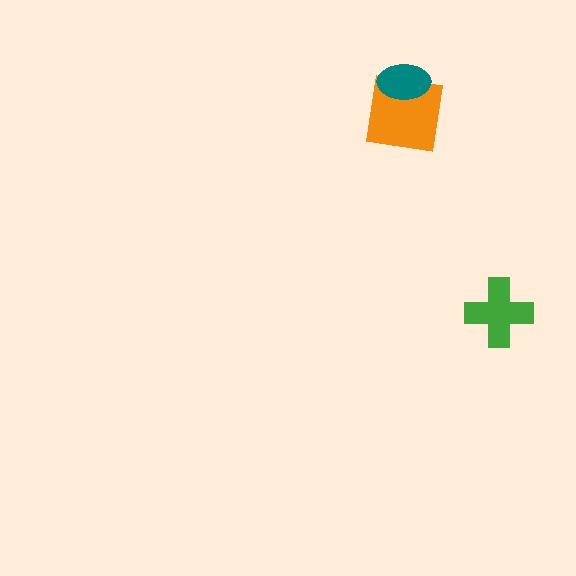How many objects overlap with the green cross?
0 objects overlap with the green cross.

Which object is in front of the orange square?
The teal ellipse is in front of the orange square.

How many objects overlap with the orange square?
1 object overlaps with the orange square.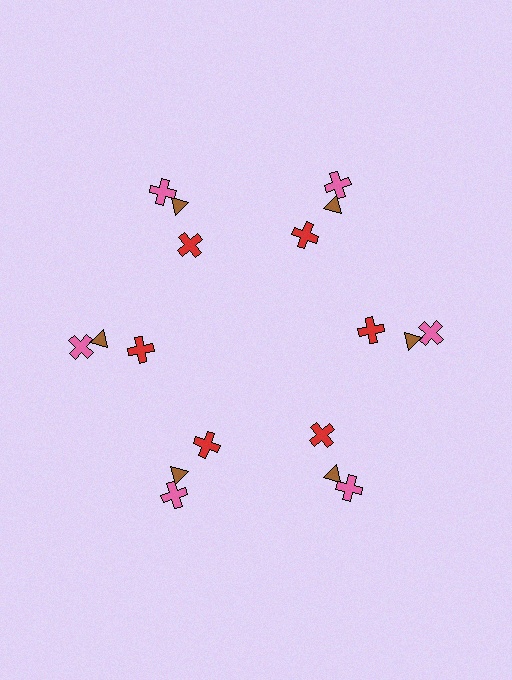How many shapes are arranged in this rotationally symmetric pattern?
There are 18 shapes, arranged in 6 groups of 3.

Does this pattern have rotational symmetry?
Yes, this pattern has 6-fold rotational symmetry. It looks the same after rotating 60 degrees around the center.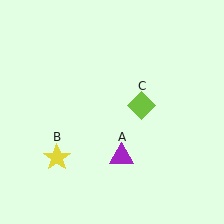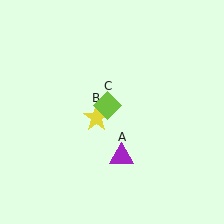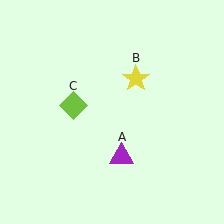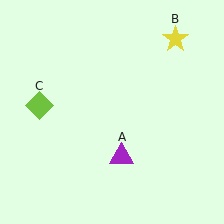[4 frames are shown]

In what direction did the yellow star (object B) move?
The yellow star (object B) moved up and to the right.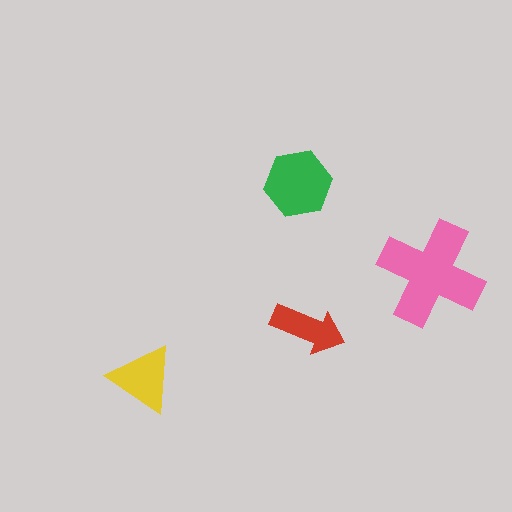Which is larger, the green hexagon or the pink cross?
The pink cross.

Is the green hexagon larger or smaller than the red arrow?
Larger.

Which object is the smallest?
The red arrow.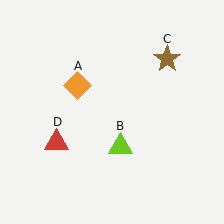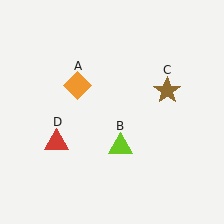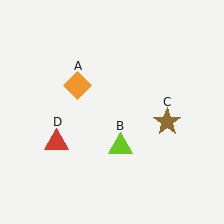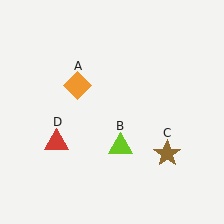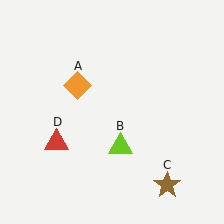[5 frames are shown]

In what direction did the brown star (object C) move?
The brown star (object C) moved down.